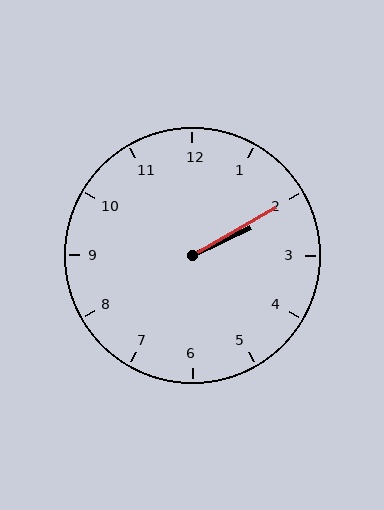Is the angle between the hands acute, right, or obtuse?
It is acute.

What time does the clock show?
2:10.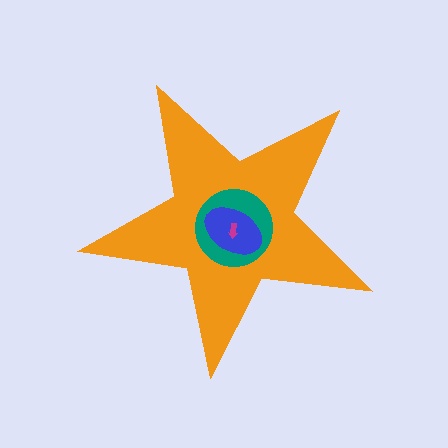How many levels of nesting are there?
4.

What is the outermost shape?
The orange star.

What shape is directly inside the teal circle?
The blue ellipse.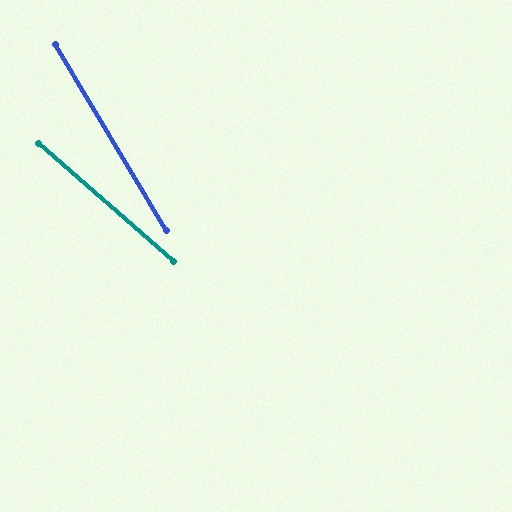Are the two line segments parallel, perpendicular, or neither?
Neither parallel nor perpendicular — they differ by about 18°.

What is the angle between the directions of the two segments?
Approximately 18 degrees.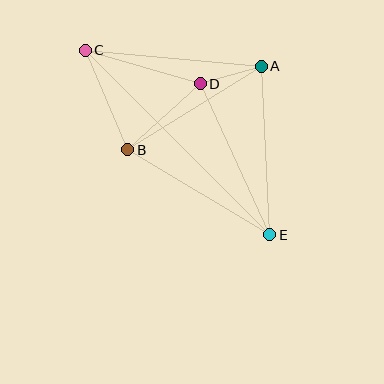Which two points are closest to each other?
Points A and D are closest to each other.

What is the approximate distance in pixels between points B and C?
The distance between B and C is approximately 108 pixels.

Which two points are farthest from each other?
Points C and E are farthest from each other.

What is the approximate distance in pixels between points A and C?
The distance between A and C is approximately 176 pixels.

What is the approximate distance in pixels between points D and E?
The distance between D and E is approximately 166 pixels.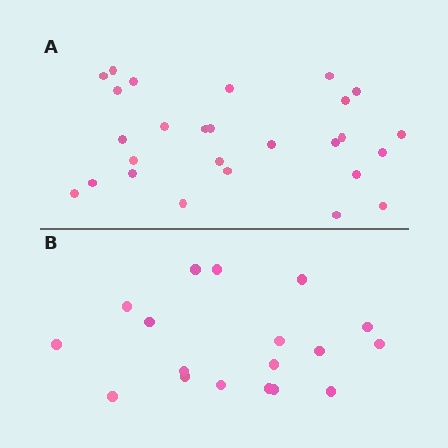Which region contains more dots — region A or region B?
Region A (the top region) has more dots.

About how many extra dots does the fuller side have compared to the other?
Region A has roughly 8 or so more dots than region B.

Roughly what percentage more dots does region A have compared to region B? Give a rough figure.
About 50% more.